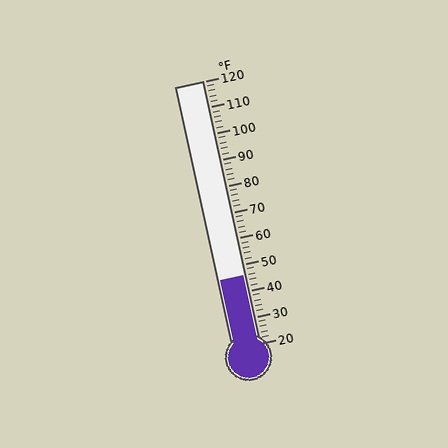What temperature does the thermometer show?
The thermometer shows approximately 46°F.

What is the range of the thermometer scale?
The thermometer scale ranges from 20°F to 120°F.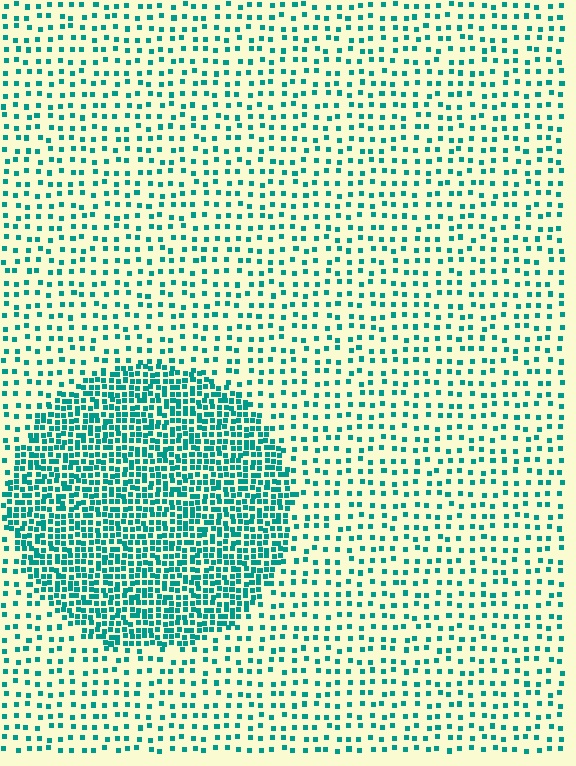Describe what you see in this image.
The image contains small teal elements arranged at two different densities. A circle-shaped region is visible where the elements are more densely packed than the surrounding area.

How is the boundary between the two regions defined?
The boundary is defined by a change in element density (approximately 2.7x ratio). All elements are the same color, size, and shape.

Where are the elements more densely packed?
The elements are more densely packed inside the circle boundary.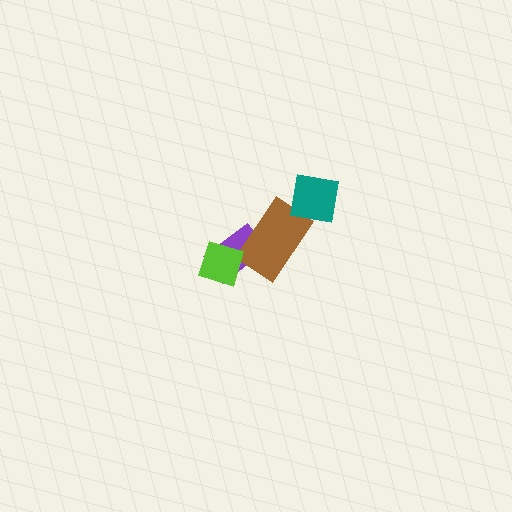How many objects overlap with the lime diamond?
1 object overlaps with the lime diamond.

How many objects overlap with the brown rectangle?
2 objects overlap with the brown rectangle.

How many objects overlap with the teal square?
1 object overlaps with the teal square.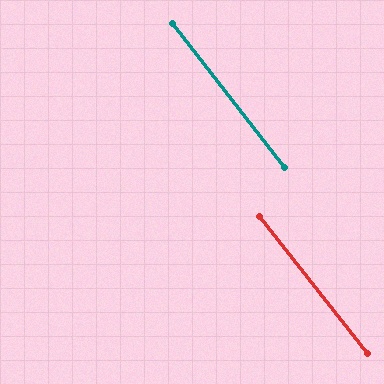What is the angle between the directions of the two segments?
Approximately 1 degree.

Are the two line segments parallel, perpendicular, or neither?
Parallel — their directions differ by only 0.5°.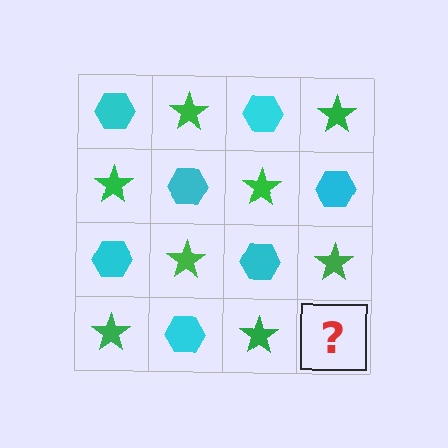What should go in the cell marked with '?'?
The missing cell should contain a cyan hexagon.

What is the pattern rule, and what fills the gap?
The rule is that it alternates cyan hexagon and green star in a checkerboard pattern. The gap should be filled with a cyan hexagon.